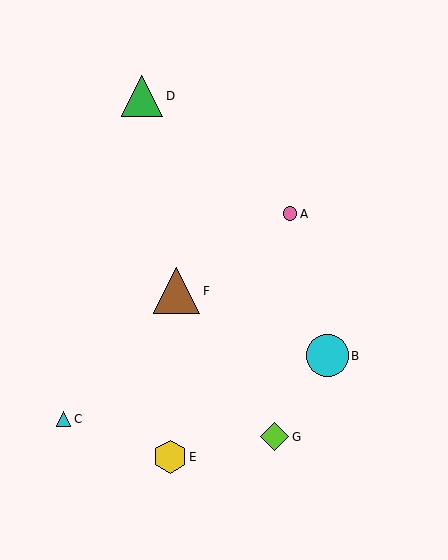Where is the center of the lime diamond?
The center of the lime diamond is at (275, 437).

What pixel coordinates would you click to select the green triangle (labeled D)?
Click at (142, 96) to select the green triangle D.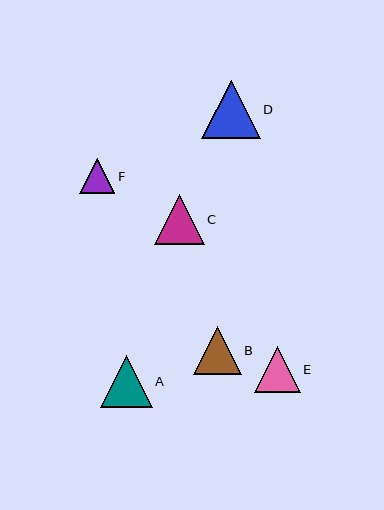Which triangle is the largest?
Triangle D is the largest with a size of approximately 58 pixels.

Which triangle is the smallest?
Triangle F is the smallest with a size of approximately 35 pixels.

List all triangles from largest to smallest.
From largest to smallest: D, A, C, B, E, F.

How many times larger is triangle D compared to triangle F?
Triangle D is approximately 1.7 times the size of triangle F.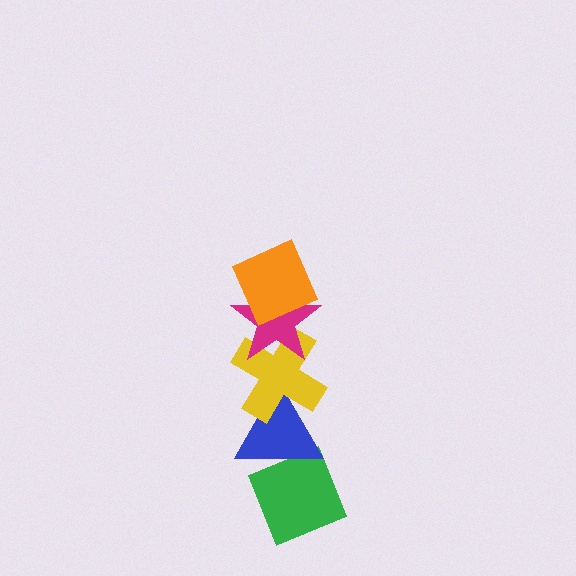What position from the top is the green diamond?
The green diamond is 5th from the top.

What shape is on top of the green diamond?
The blue triangle is on top of the green diamond.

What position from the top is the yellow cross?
The yellow cross is 3rd from the top.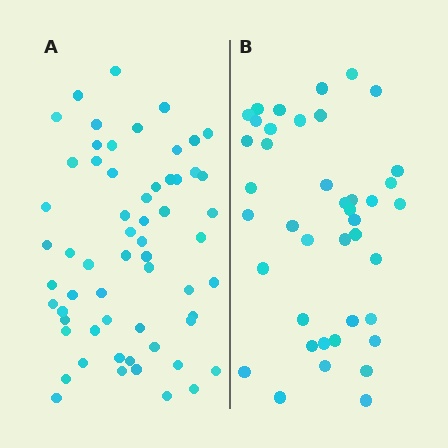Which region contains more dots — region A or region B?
Region A (the left region) has more dots.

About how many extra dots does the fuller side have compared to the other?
Region A has approximately 20 more dots than region B.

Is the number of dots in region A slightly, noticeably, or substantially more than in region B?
Region A has substantially more. The ratio is roughly 1.5 to 1.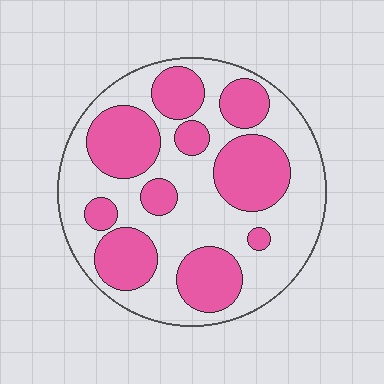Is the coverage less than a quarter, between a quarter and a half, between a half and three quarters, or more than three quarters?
Between a quarter and a half.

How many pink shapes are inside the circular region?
10.